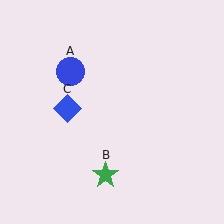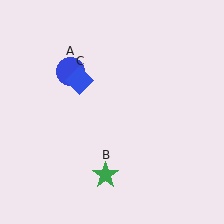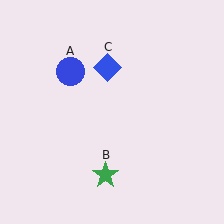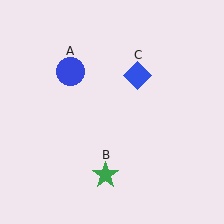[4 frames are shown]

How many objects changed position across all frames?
1 object changed position: blue diamond (object C).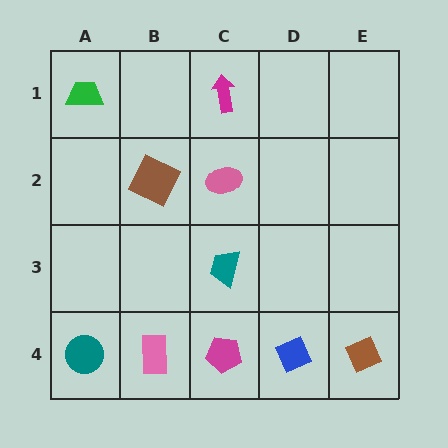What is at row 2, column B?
A brown square.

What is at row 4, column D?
A blue diamond.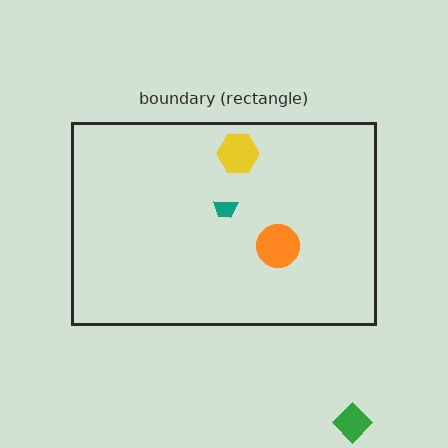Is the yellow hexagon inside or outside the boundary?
Inside.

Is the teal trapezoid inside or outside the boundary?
Inside.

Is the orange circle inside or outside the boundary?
Inside.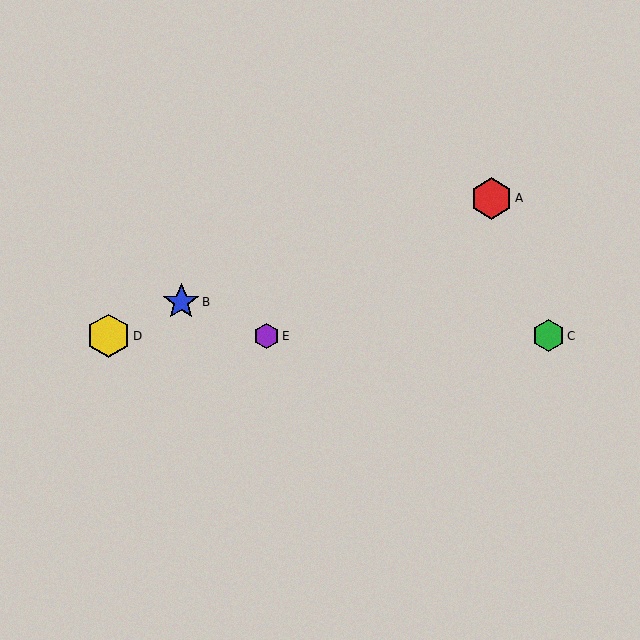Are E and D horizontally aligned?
Yes, both are at y≈336.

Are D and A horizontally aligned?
No, D is at y≈336 and A is at y≈198.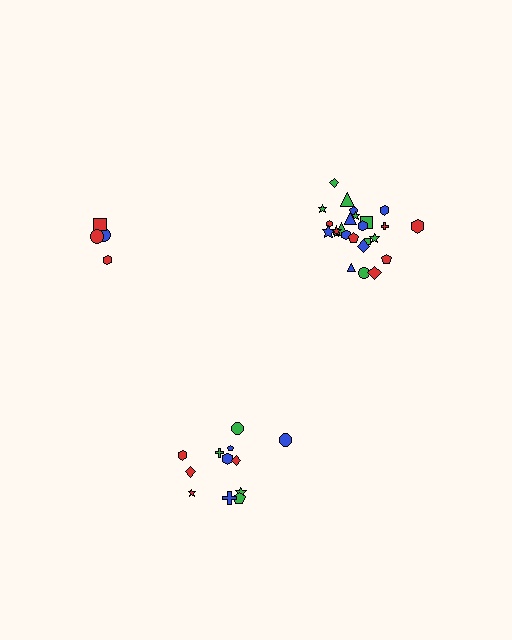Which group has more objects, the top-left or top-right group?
The top-right group.